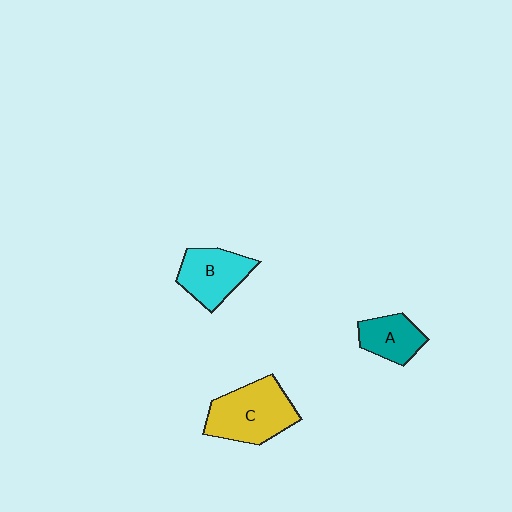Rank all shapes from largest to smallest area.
From largest to smallest: C (yellow), B (cyan), A (teal).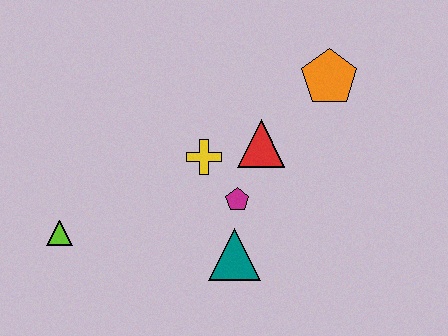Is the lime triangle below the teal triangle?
No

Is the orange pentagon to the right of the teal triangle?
Yes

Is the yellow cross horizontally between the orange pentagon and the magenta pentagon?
No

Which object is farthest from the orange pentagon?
The lime triangle is farthest from the orange pentagon.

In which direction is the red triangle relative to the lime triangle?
The red triangle is to the right of the lime triangle.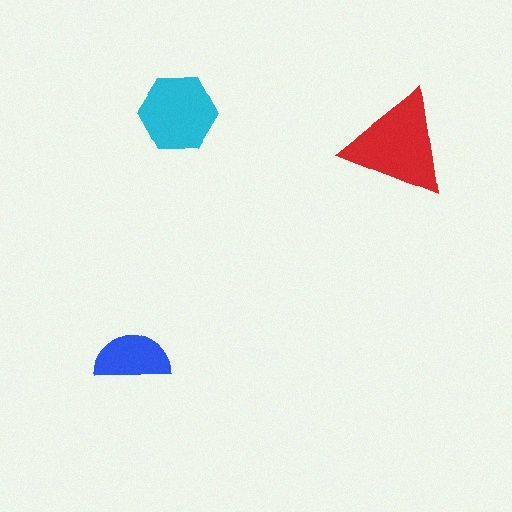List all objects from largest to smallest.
The red triangle, the cyan hexagon, the blue semicircle.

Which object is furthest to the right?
The red triangle is rightmost.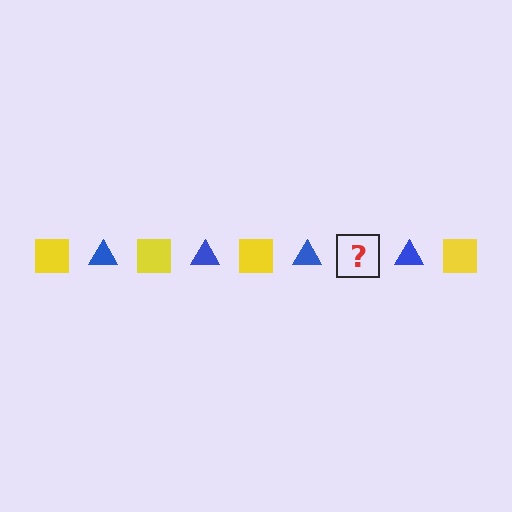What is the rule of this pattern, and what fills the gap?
The rule is that the pattern alternates between yellow square and blue triangle. The gap should be filled with a yellow square.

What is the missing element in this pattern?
The missing element is a yellow square.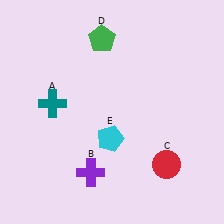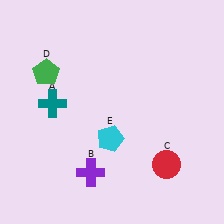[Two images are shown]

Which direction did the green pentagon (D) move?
The green pentagon (D) moved left.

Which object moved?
The green pentagon (D) moved left.